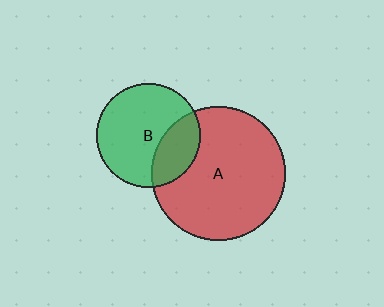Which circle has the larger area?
Circle A (red).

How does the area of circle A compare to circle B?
Approximately 1.7 times.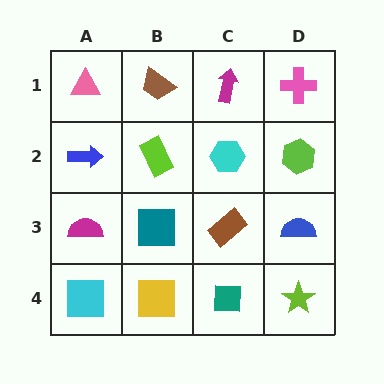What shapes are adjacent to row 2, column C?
A magenta arrow (row 1, column C), a brown rectangle (row 3, column C), a lime rectangle (row 2, column B), a lime hexagon (row 2, column D).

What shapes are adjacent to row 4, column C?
A brown rectangle (row 3, column C), a yellow square (row 4, column B), a lime star (row 4, column D).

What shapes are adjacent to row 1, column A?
A blue arrow (row 2, column A), a brown trapezoid (row 1, column B).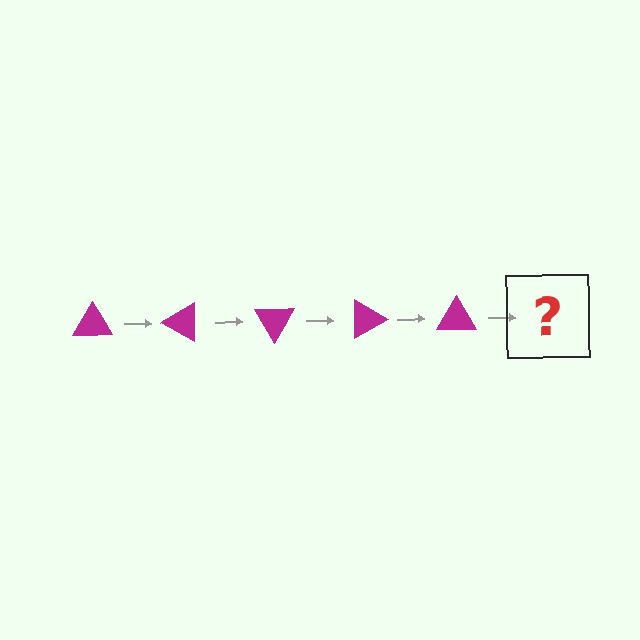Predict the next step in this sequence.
The next step is a magenta triangle rotated 150 degrees.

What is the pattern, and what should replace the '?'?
The pattern is that the triangle rotates 30 degrees each step. The '?' should be a magenta triangle rotated 150 degrees.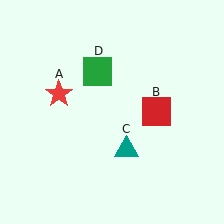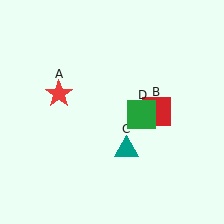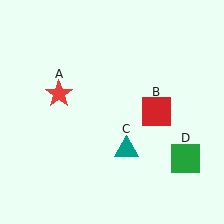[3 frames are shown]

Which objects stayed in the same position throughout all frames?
Red star (object A) and red square (object B) and teal triangle (object C) remained stationary.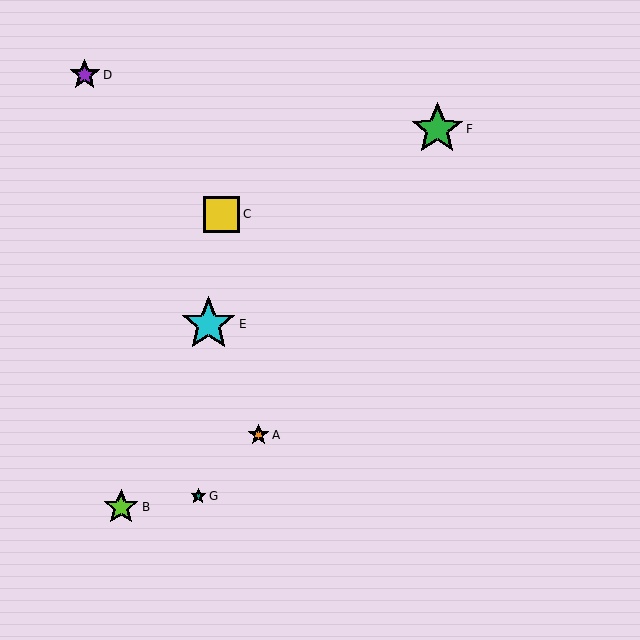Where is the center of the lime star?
The center of the lime star is at (121, 507).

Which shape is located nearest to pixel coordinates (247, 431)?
The orange star (labeled A) at (258, 435) is nearest to that location.